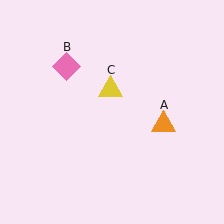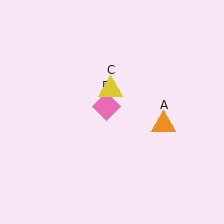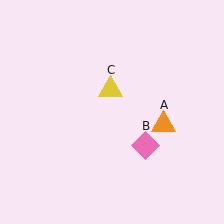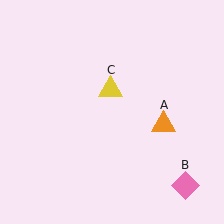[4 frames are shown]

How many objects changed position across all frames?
1 object changed position: pink diamond (object B).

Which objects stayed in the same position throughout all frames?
Orange triangle (object A) and yellow triangle (object C) remained stationary.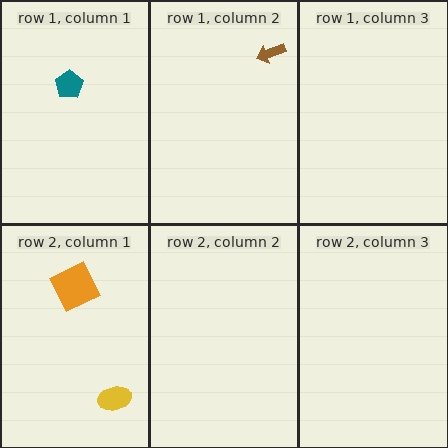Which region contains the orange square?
The row 2, column 1 region.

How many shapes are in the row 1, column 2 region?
1.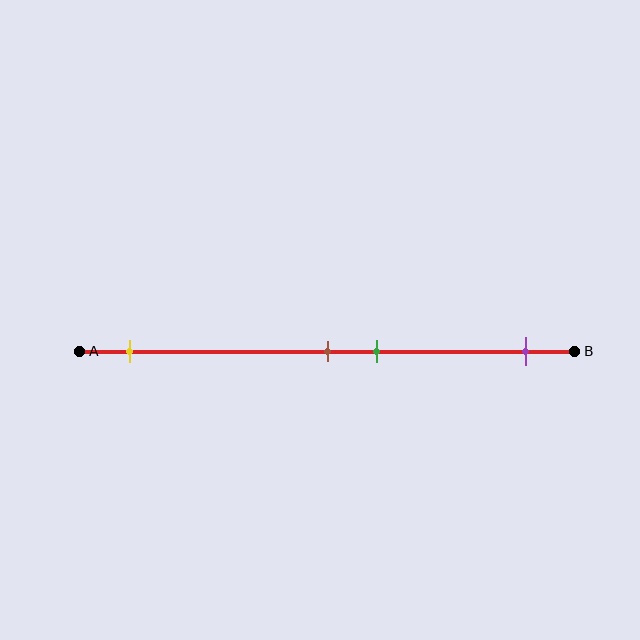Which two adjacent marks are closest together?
The brown and green marks are the closest adjacent pair.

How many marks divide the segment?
There are 4 marks dividing the segment.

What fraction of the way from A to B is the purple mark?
The purple mark is approximately 90% (0.9) of the way from A to B.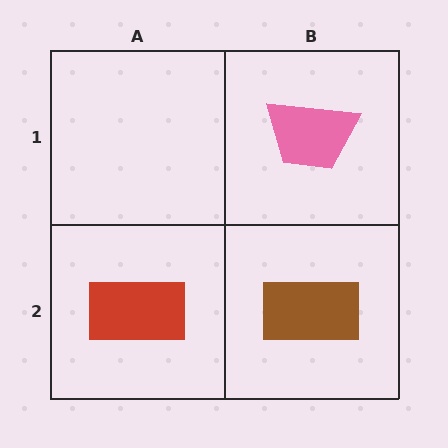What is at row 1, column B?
A pink trapezoid.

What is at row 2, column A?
A red rectangle.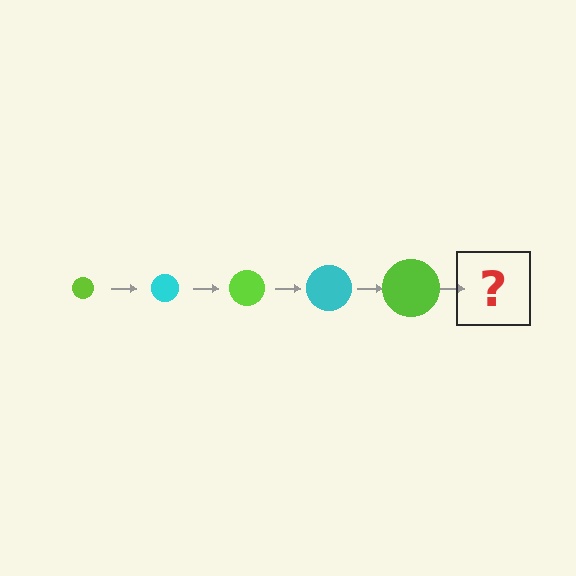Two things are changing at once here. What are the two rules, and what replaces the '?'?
The two rules are that the circle grows larger each step and the color cycles through lime and cyan. The '?' should be a cyan circle, larger than the previous one.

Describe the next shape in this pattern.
It should be a cyan circle, larger than the previous one.